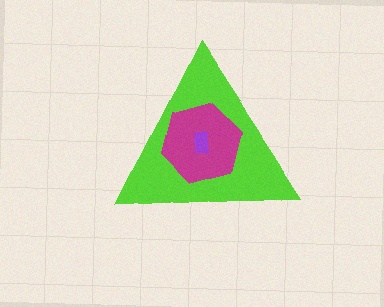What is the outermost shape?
The lime triangle.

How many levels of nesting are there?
3.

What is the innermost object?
The purple rectangle.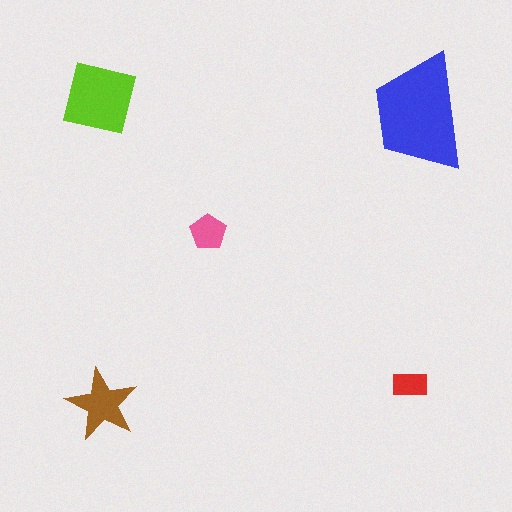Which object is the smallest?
The red rectangle.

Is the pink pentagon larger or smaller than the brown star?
Smaller.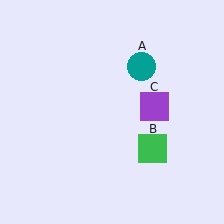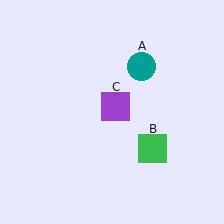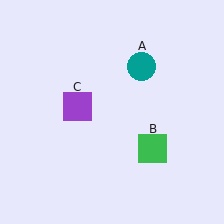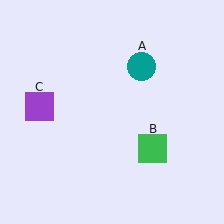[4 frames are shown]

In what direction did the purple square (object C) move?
The purple square (object C) moved left.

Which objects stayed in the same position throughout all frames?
Teal circle (object A) and green square (object B) remained stationary.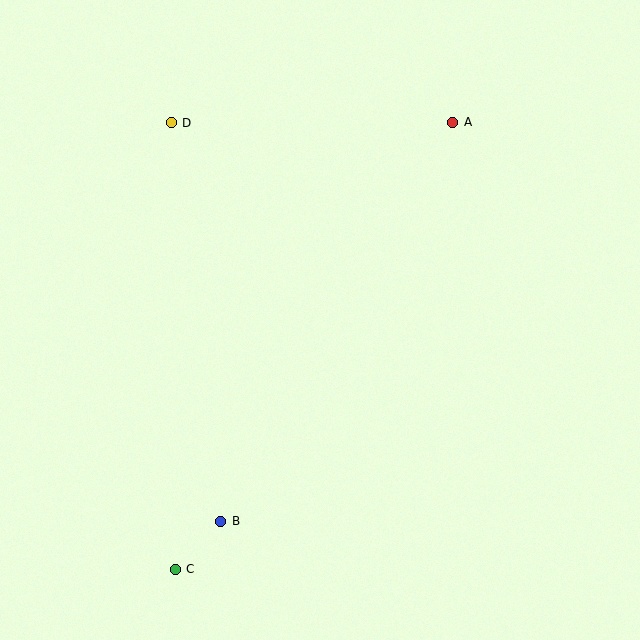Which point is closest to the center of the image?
Point B at (221, 521) is closest to the center.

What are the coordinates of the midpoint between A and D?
The midpoint between A and D is at (312, 123).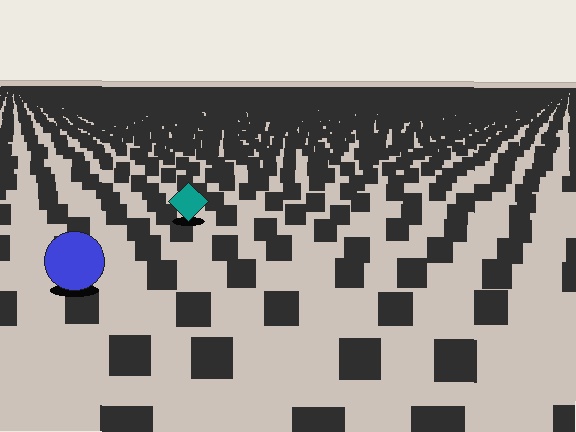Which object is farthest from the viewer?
The teal diamond is farthest from the viewer. It appears smaller and the ground texture around it is denser.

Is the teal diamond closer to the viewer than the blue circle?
No. The blue circle is closer — you can tell from the texture gradient: the ground texture is coarser near it.